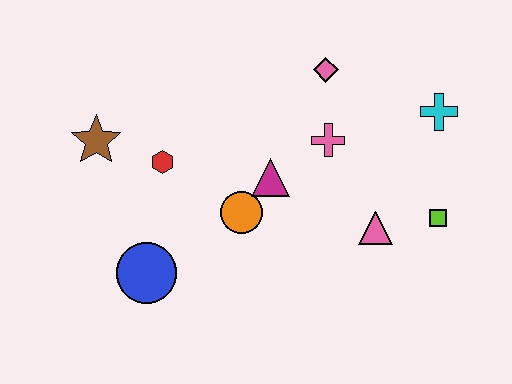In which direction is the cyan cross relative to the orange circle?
The cyan cross is to the right of the orange circle.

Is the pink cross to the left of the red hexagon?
No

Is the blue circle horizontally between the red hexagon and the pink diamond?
No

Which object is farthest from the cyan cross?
The brown star is farthest from the cyan cross.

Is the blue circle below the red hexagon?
Yes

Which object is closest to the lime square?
The pink triangle is closest to the lime square.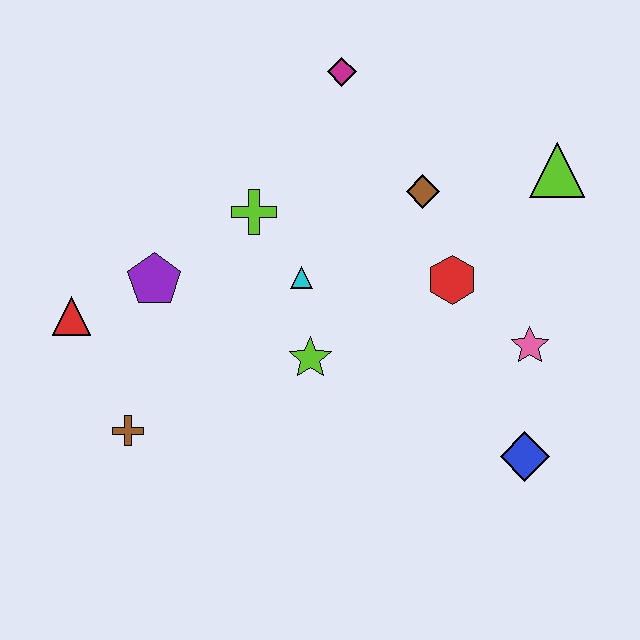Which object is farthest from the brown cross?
The lime triangle is farthest from the brown cross.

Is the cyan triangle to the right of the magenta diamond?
No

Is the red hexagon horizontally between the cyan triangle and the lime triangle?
Yes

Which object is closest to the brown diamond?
The red hexagon is closest to the brown diamond.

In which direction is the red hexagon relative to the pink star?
The red hexagon is to the left of the pink star.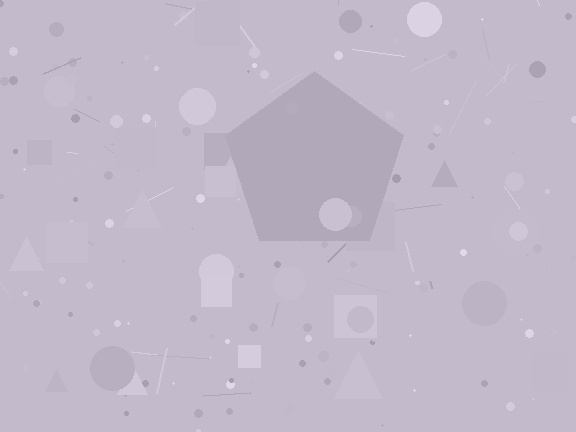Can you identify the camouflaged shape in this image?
The camouflaged shape is a pentagon.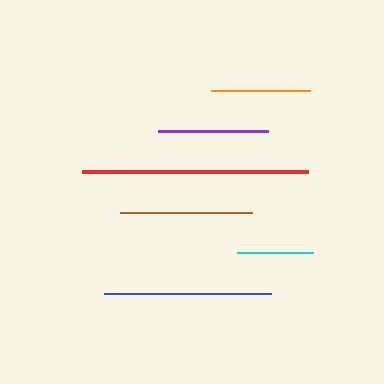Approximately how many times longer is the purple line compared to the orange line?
The purple line is approximately 1.1 times the length of the orange line.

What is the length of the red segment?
The red segment is approximately 226 pixels long.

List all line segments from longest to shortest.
From longest to shortest: red, blue, brown, purple, orange, cyan.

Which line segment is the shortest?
The cyan line is the shortest at approximately 76 pixels.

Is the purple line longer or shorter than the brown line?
The brown line is longer than the purple line.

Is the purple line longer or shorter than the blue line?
The blue line is longer than the purple line.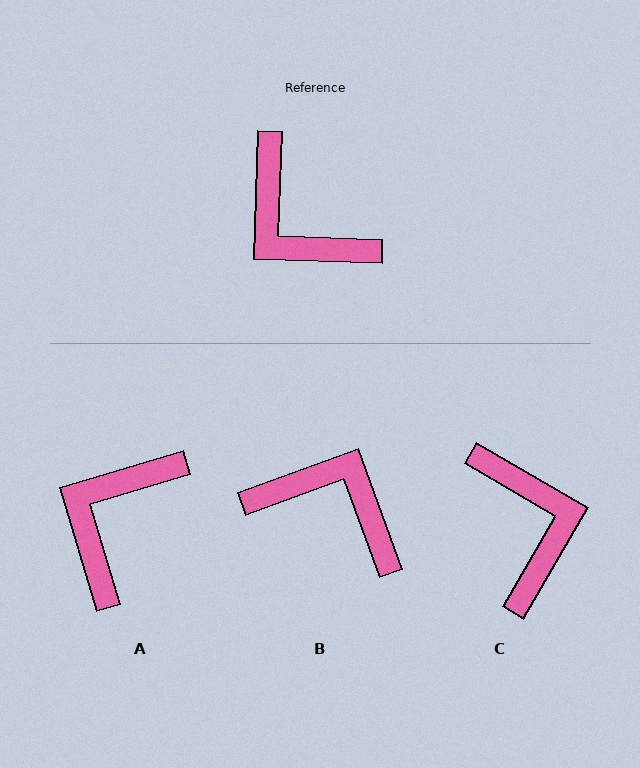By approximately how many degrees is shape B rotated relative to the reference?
Approximately 158 degrees clockwise.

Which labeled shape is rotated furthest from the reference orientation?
B, about 158 degrees away.